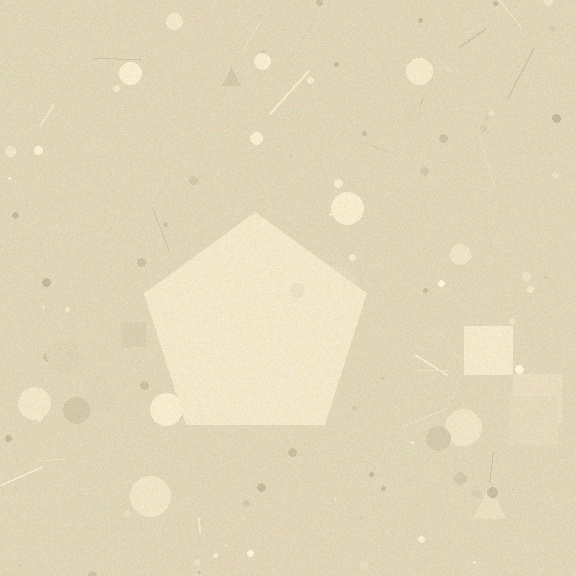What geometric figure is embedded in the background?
A pentagon is embedded in the background.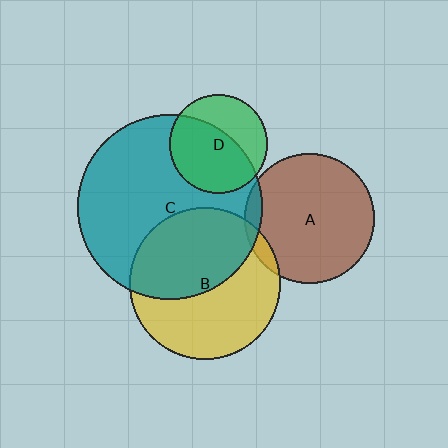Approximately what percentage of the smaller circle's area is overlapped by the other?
Approximately 60%.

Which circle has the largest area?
Circle C (teal).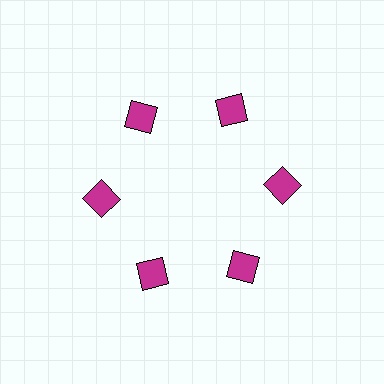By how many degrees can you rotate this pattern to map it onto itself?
The pattern maps onto itself every 60 degrees of rotation.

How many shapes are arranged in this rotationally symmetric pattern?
There are 6 shapes, arranged in 6 groups of 1.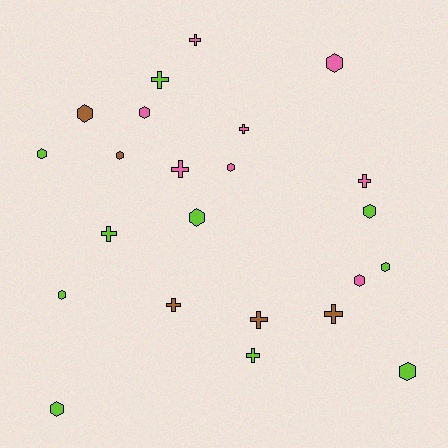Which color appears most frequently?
Lime, with 10 objects.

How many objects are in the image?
There are 23 objects.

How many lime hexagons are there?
There are 7 lime hexagons.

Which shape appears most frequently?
Hexagon, with 13 objects.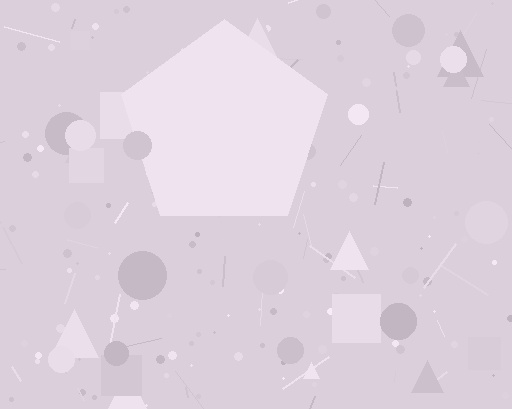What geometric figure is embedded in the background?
A pentagon is embedded in the background.